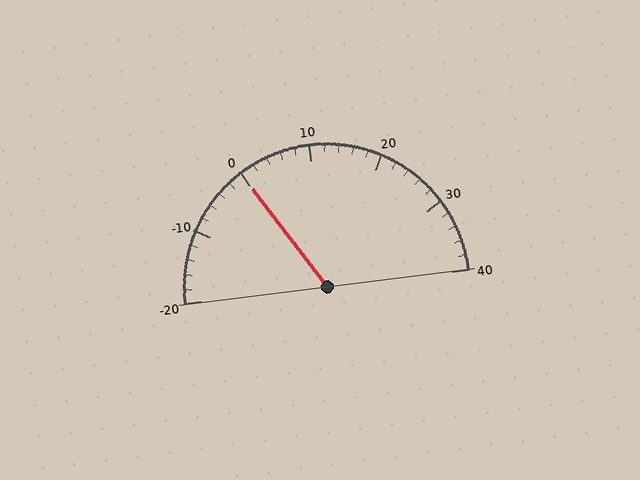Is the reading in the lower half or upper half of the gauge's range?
The reading is in the lower half of the range (-20 to 40).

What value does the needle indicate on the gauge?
The needle indicates approximately 0.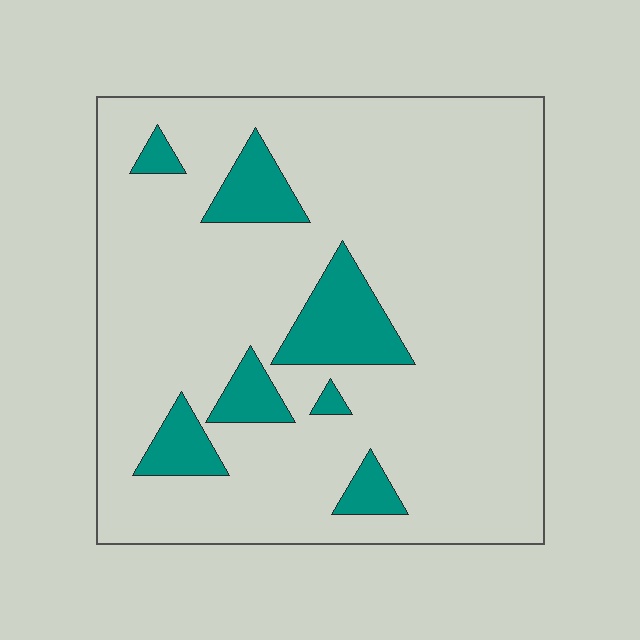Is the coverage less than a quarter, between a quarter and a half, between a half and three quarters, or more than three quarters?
Less than a quarter.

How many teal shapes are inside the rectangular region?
7.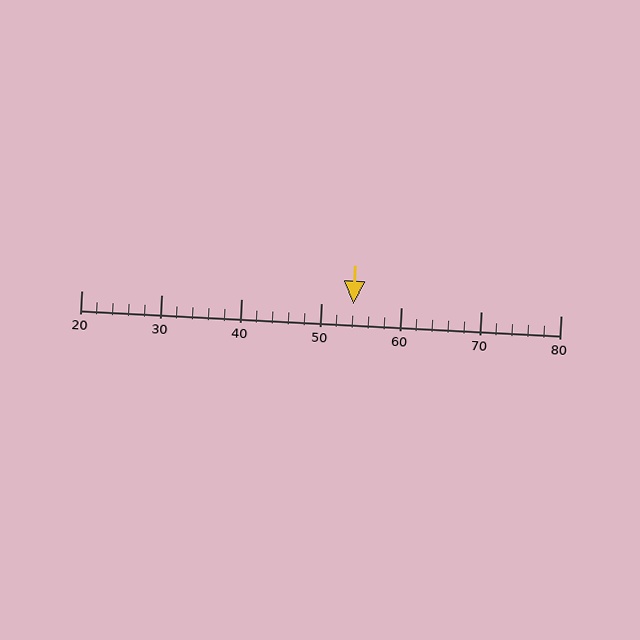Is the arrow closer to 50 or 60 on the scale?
The arrow is closer to 50.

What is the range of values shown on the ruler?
The ruler shows values from 20 to 80.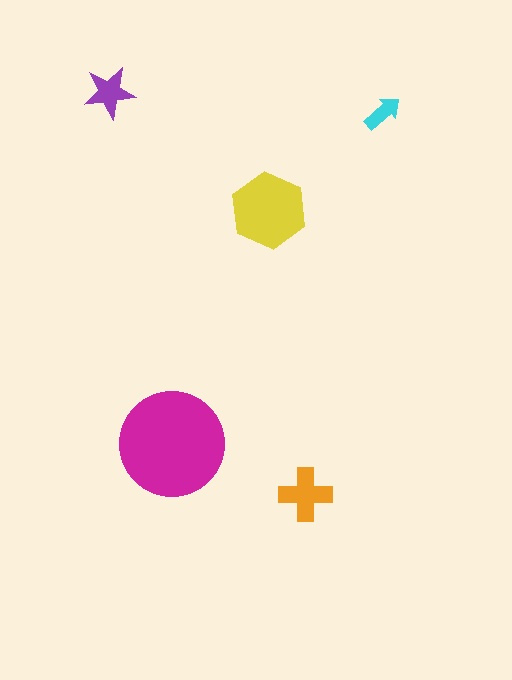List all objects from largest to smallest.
The magenta circle, the yellow hexagon, the orange cross, the purple star, the cyan arrow.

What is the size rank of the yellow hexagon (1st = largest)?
2nd.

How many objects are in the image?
There are 5 objects in the image.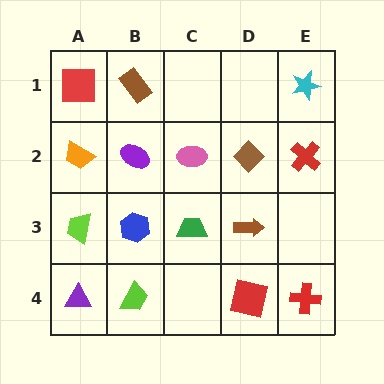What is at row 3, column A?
A lime trapezoid.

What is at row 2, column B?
A purple ellipse.